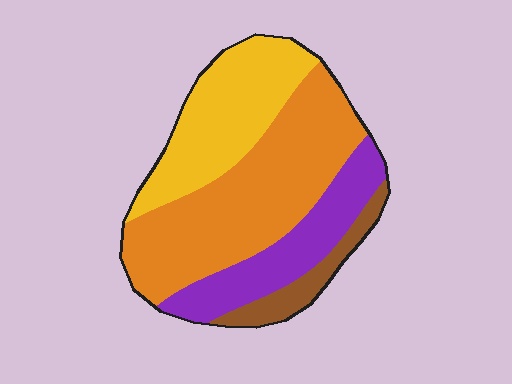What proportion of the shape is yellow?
Yellow takes up between a quarter and a half of the shape.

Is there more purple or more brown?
Purple.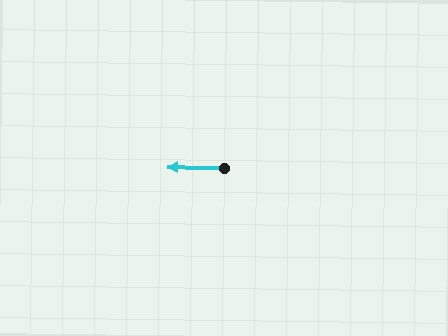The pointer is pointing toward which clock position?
Roughly 9 o'clock.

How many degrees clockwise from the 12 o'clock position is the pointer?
Approximately 270 degrees.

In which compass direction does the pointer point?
West.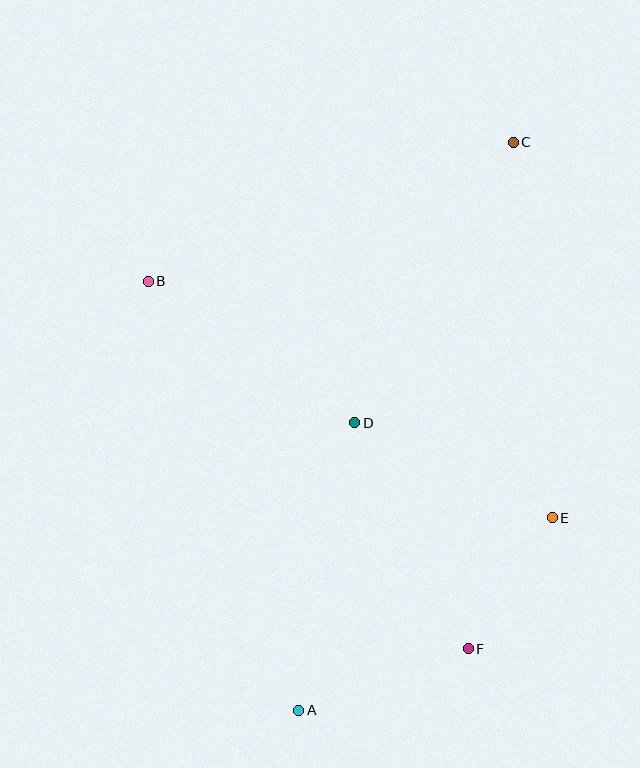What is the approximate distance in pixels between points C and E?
The distance between C and E is approximately 378 pixels.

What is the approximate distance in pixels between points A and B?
The distance between A and B is approximately 455 pixels.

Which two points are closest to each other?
Points E and F are closest to each other.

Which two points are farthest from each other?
Points A and C are farthest from each other.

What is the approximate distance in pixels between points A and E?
The distance between A and E is approximately 319 pixels.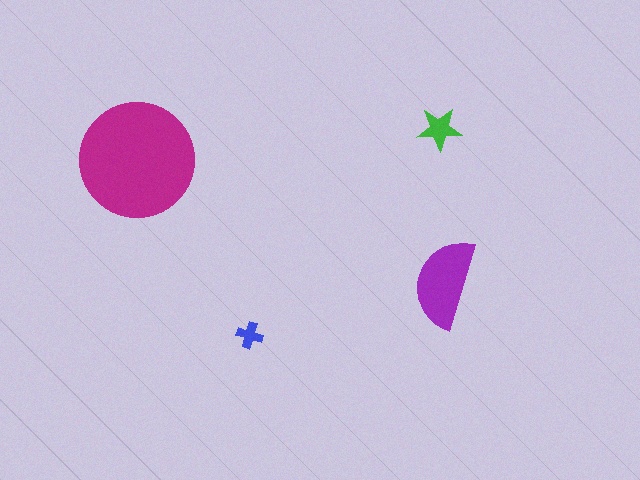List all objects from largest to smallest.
The magenta circle, the purple semicircle, the green star, the blue cross.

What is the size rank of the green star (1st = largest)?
3rd.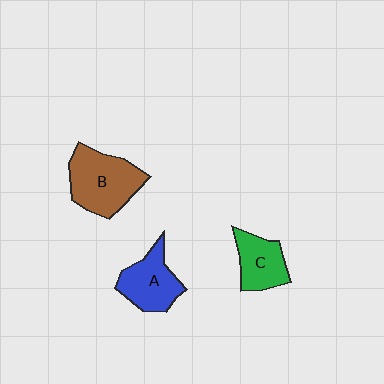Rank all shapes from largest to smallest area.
From largest to smallest: B (brown), A (blue), C (green).